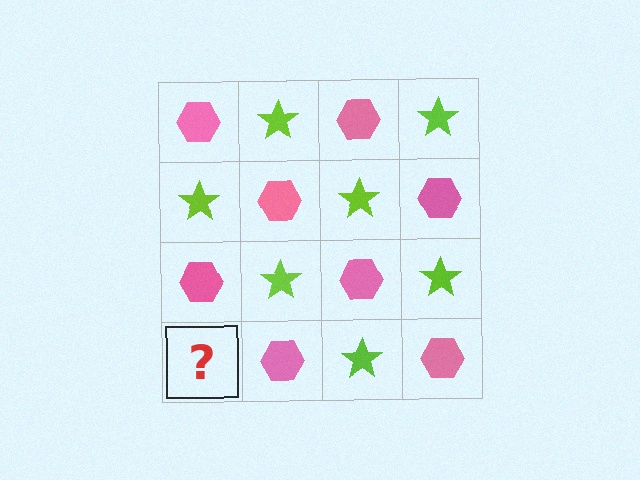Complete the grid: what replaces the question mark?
The question mark should be replaced with a lime star.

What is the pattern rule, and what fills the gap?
The rule is that it alternates pink hexagon and lime star in a checkerboard pattern. The gap should be filled with a lime star.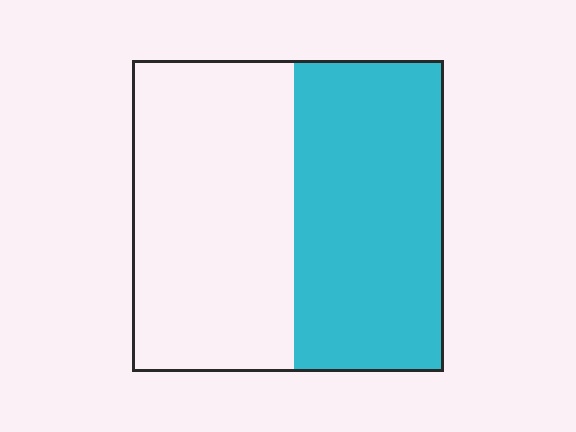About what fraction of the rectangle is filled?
About one half (1/2).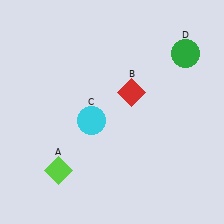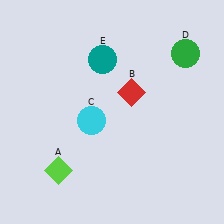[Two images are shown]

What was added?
A teal circle (E) was added in Image 2.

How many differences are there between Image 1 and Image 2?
There is 1 difference between the two images.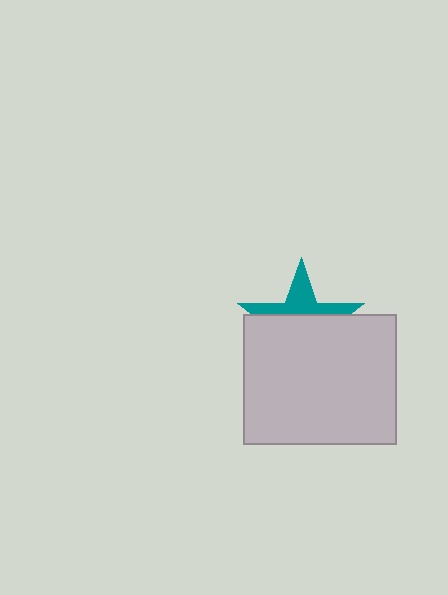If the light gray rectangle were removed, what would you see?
You would see the complete teal star.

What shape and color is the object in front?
The object in front is a light gray rectangle.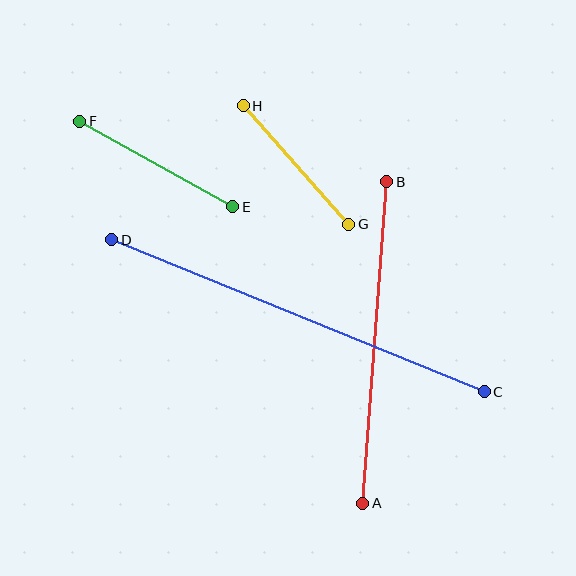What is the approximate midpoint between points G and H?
The midpoint is at approximately (296, 165) pixels.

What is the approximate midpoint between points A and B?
The midpoint is at approximately (375, 343) pixels.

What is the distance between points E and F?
The distance is approximately 175 pixels.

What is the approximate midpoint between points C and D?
The midpoint is at approximately (298, 316) pixels.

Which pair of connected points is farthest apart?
Points C and D are farthest apart.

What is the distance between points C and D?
The distance is approximately 403 pixels.